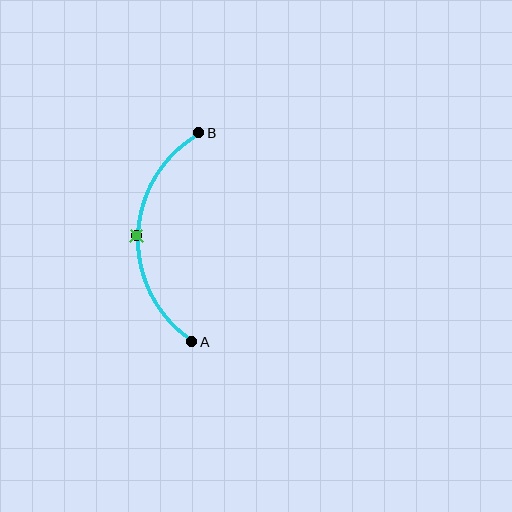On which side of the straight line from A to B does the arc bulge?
The arc bulges to the left of the straight line connecting A and B.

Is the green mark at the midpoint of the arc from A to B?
Yes. The green mark lies on the arc at equal arc-length from both A and B — it is the arc midpoint.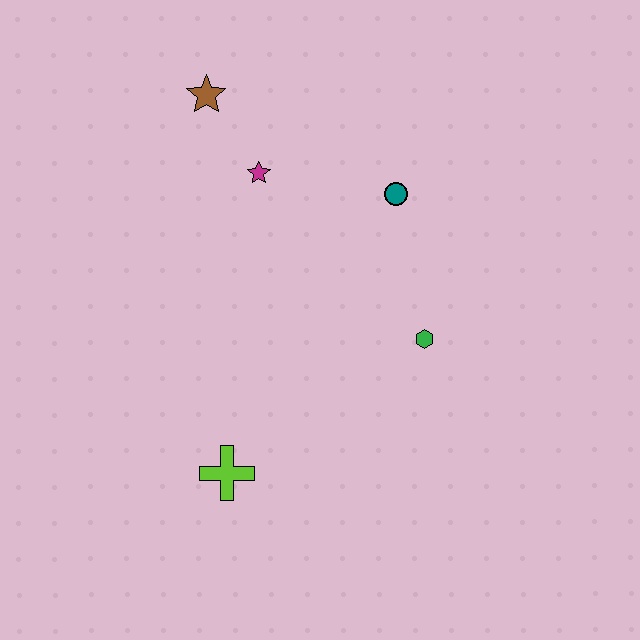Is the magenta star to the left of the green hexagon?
Yes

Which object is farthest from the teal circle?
The lime cross is farthest from the teal circle.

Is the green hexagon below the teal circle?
Yes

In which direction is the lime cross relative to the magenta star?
The lime cross is below the magenta star.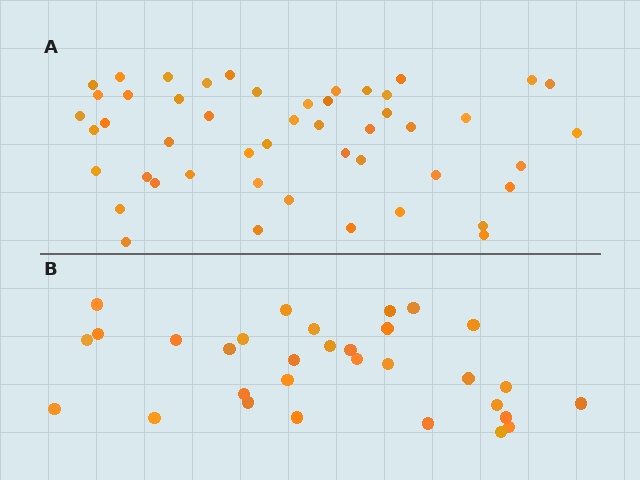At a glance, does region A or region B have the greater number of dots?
Region A (the top region) has more dots.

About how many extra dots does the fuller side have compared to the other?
Region A has approximately 20 more dots than region B.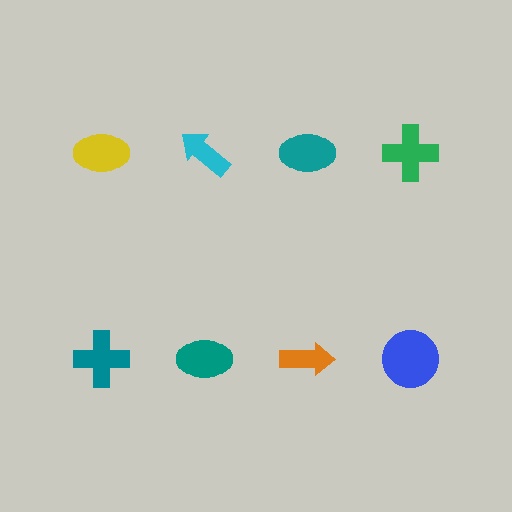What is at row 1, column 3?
A teal ellipse.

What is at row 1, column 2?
A cyan arrow.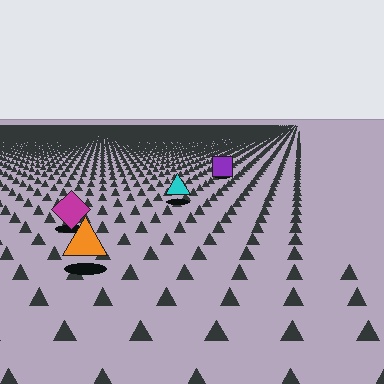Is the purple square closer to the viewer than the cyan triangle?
No. The cyan triangle is closer — you can tell from the texture gradient: the ground texture is coarser near it.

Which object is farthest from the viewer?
The purple square is farthest from the viewer. It appears smaller and the ground texture around it is denser.